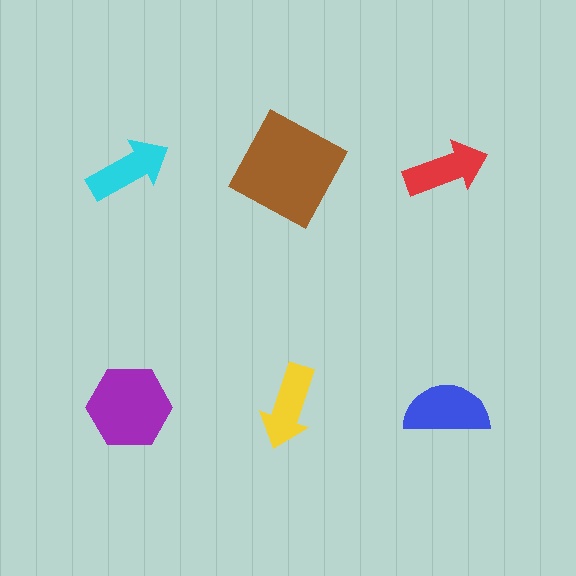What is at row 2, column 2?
A yellow arrow.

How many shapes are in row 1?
3 shapes.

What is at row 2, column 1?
A purple hexagon.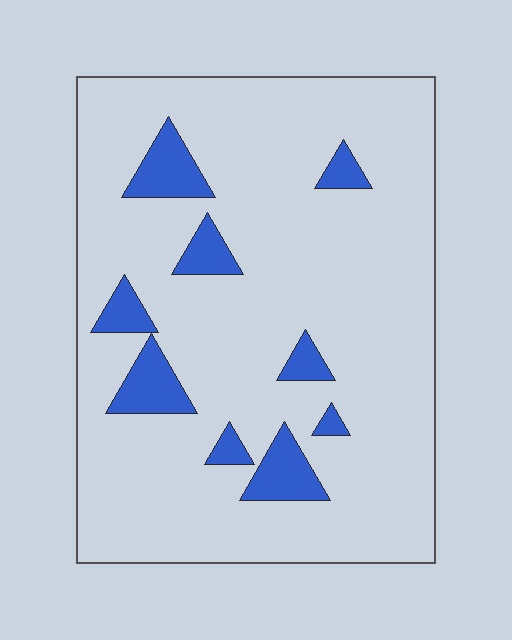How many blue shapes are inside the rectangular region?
9.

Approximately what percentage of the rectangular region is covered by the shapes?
Approximately 10%.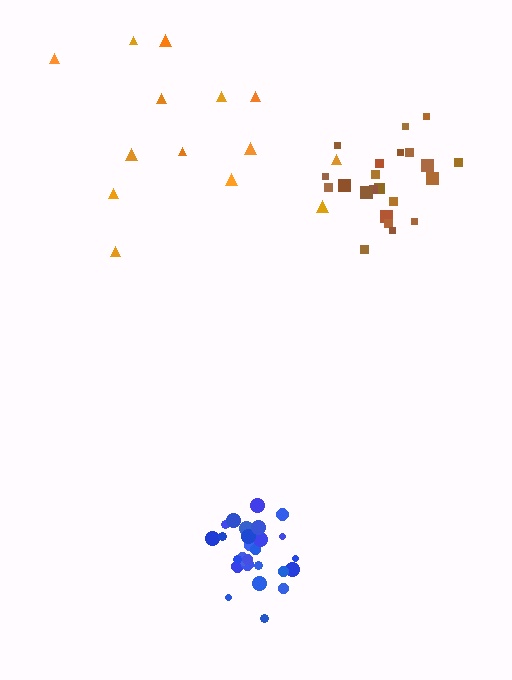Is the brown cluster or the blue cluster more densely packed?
Blue.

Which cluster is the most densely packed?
Blue.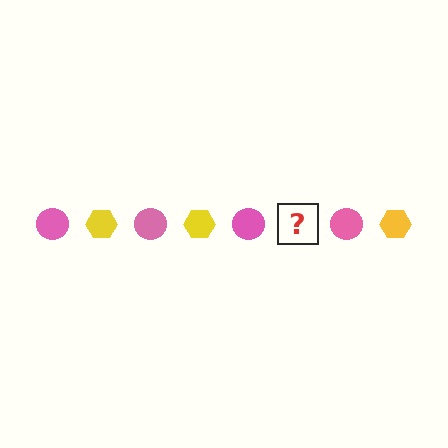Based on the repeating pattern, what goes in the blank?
The blank should be a yellow hexagon.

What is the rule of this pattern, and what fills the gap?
The rule is that the pattern alternates between pink circle and yellow hexagon. The gap should be filled with a yellow hexagon.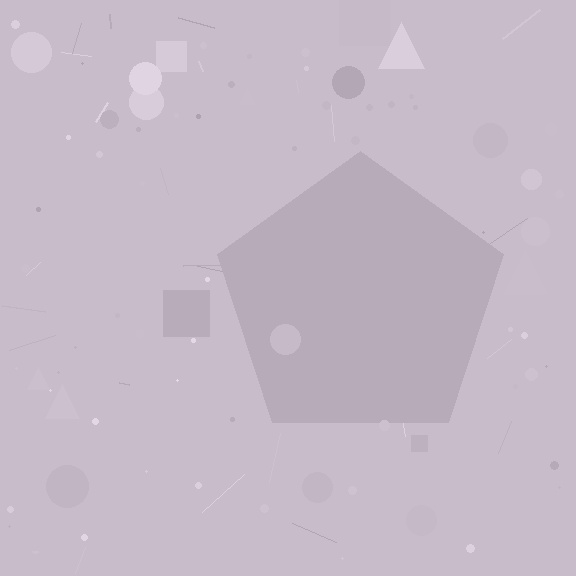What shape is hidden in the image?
A pentagon is hidden in the image.